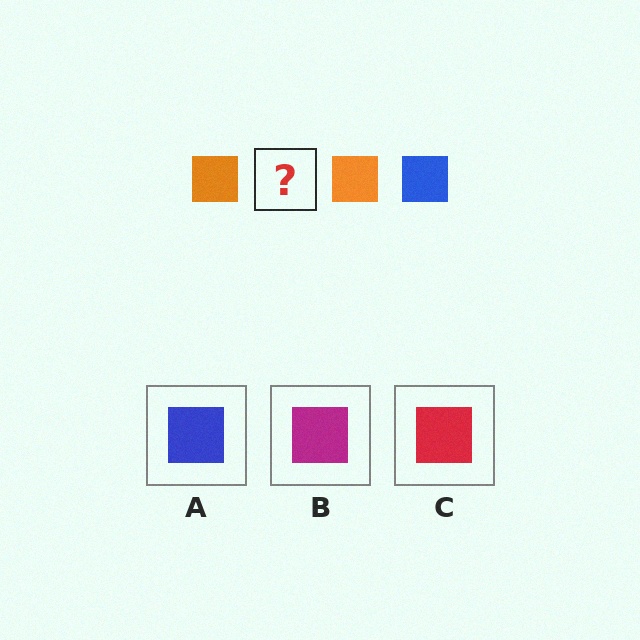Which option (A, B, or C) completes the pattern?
A.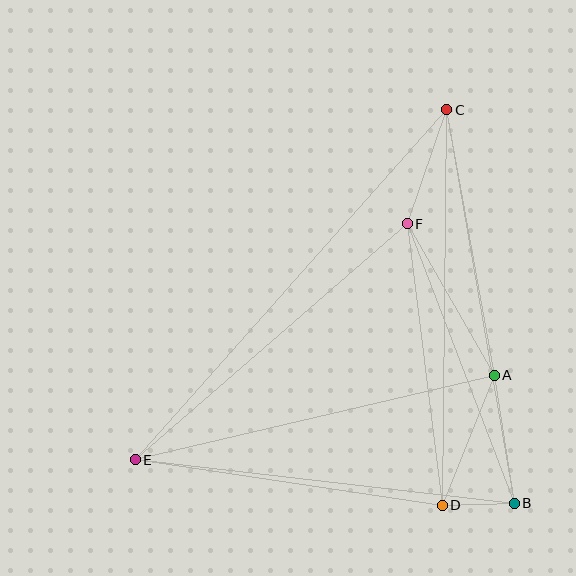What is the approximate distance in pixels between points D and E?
The distance between D and E is approximately 310 pixels.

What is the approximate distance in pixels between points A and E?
The distance between A and E is approximately 369 pixels.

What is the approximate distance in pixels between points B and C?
The distance between B and C is approximately 399 pixels.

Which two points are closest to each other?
Points B and D are closest to each other.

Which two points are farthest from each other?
Points C and E are farthest from each other.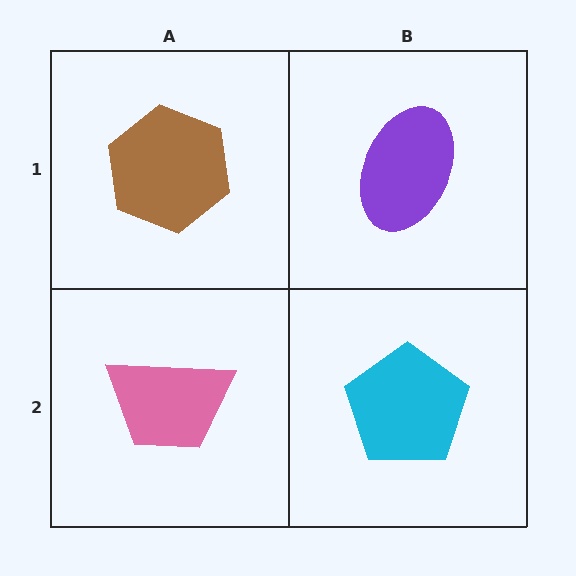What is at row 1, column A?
A brown hexagon.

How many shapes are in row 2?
2 shapes.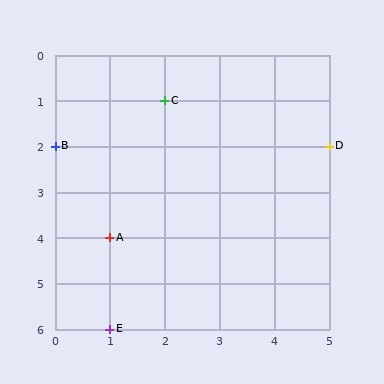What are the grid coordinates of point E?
Point E is at grid coordinates (1, 6).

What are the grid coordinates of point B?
Point B is at grid coordinates (0, 2).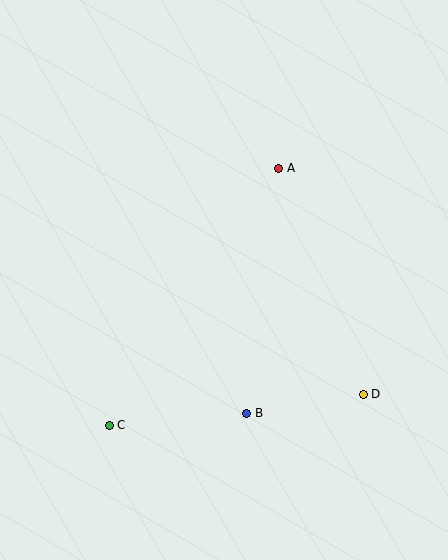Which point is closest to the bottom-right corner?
Point D is closest to the bottom-right corner.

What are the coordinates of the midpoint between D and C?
The midpoint between D and C is at (236, 410).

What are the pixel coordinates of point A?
Point A is at (279, 168).